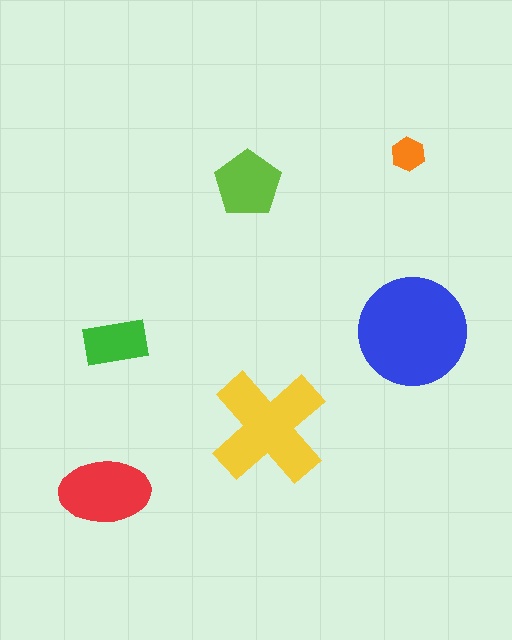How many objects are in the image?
There are 6 objects in the image.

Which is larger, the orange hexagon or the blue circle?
The blue circle.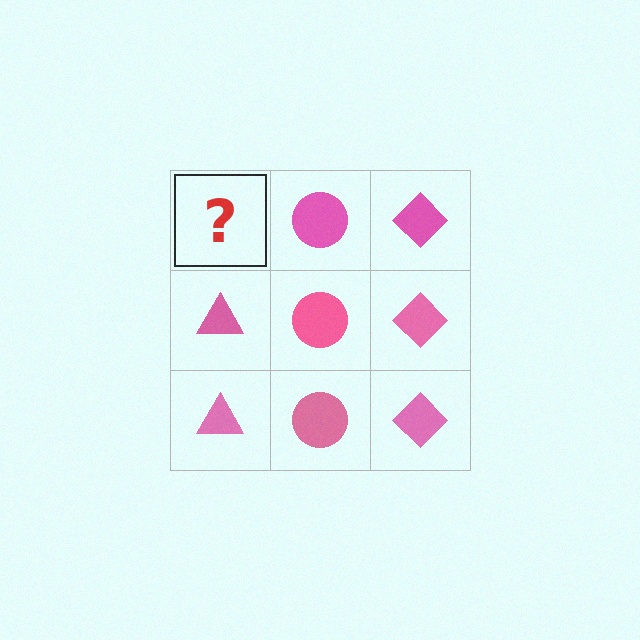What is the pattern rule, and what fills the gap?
The rule is that each column has a consistent shape. The gap should be filled with a pink triangle.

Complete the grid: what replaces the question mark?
The question mark should be replaced with a pink triangle.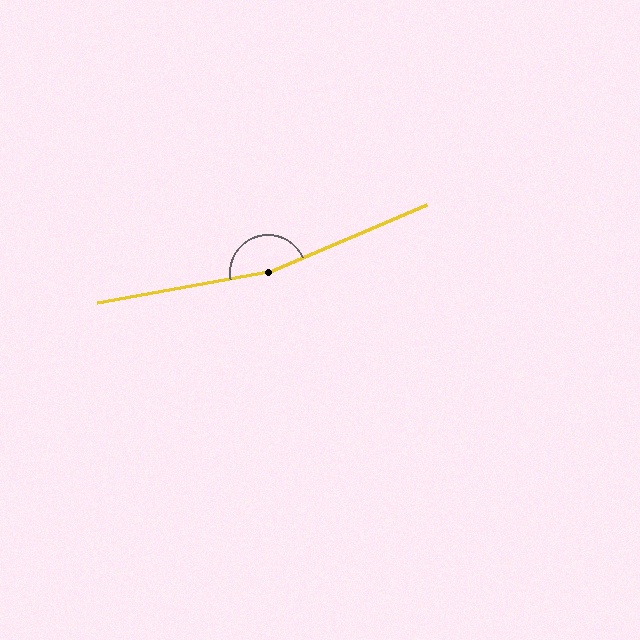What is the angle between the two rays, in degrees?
Approximately 167 degrees.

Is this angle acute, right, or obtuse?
It is obtuse.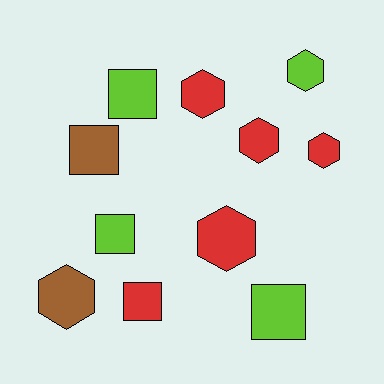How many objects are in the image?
There are 11 objects.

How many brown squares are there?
There is 1 brown square.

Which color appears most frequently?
Red, with 5 objects.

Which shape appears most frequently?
Hexagon, with 6 objects.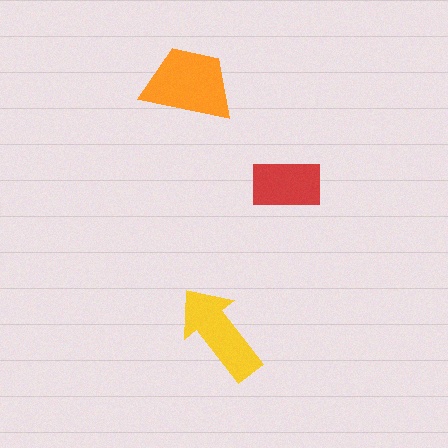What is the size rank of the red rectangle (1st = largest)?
3rd.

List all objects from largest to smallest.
The orange trapezoid, the yellow arrow, the red rectangle.